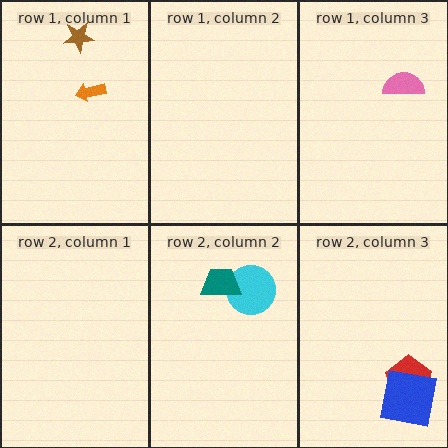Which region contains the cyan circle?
The row 2, column 2 region.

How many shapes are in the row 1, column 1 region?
2.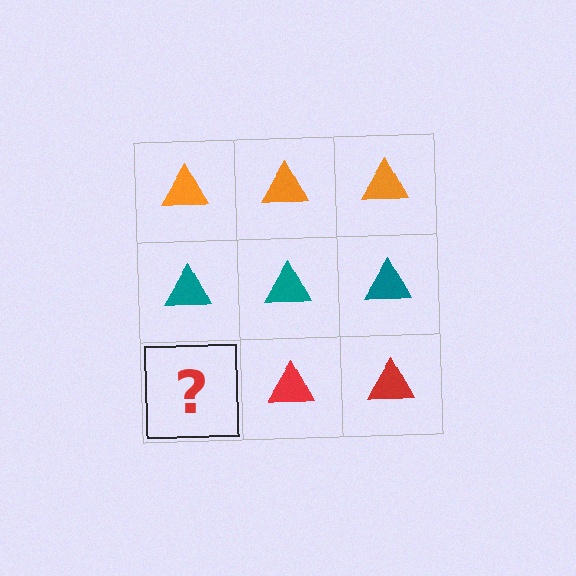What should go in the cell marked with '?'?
The missing cell should contain a red triangle.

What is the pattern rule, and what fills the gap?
The rule is that each row has a consistent color. The gap should be filled with a red triangle.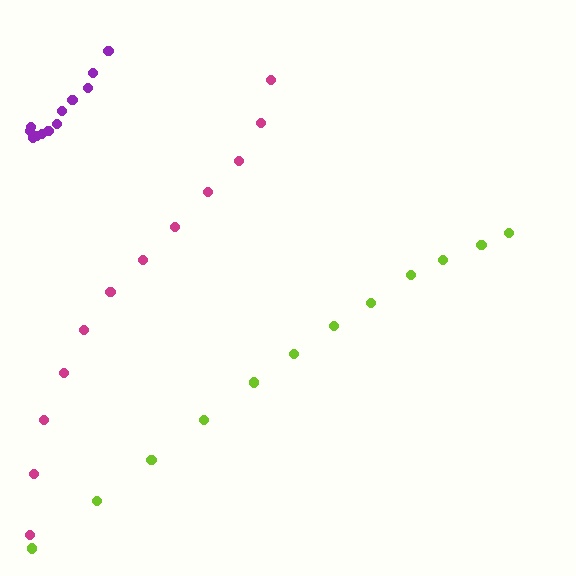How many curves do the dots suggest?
There are 3 distinct paths.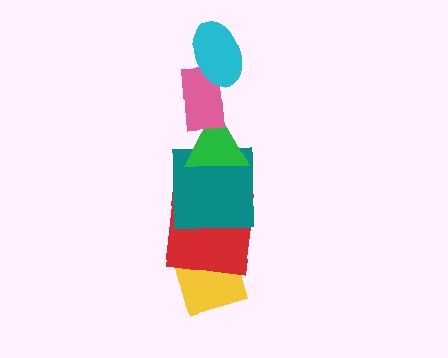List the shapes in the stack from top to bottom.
From top to bottom: the cyan ellipse, the pink rectangle, the green triangle, the teal square, the red square, the yellow diamond.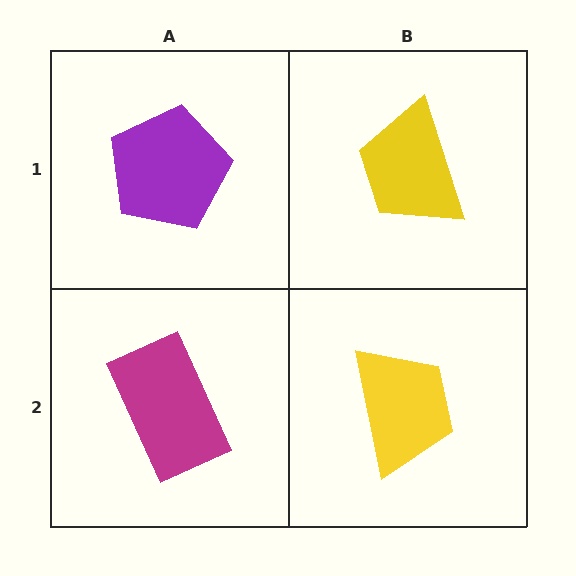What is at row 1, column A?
A purple pentagon.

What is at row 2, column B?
A yellow trapezoid.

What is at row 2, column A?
A magenta rectangle.